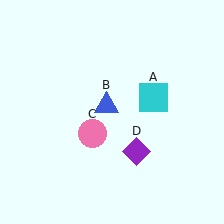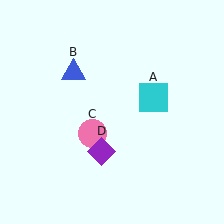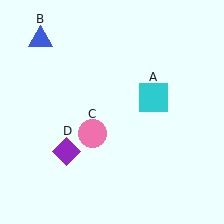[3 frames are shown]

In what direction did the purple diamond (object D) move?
The purple diamond (object D) moved left.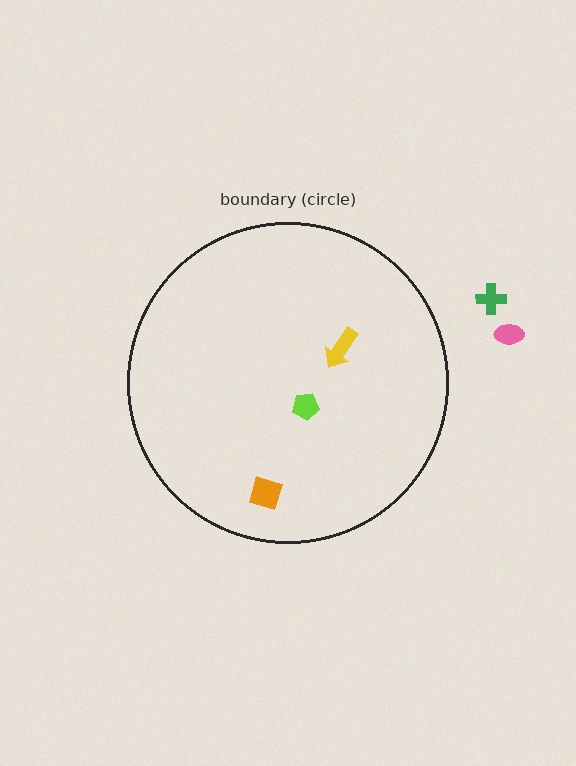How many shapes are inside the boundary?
3 inside, 2 outside.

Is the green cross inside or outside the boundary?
Outside.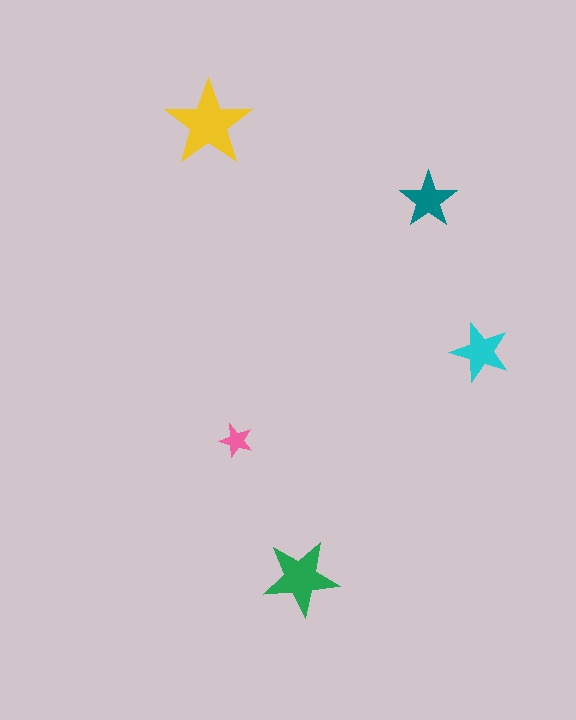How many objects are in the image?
There are 5 objects in the image.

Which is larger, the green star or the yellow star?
The yellow one.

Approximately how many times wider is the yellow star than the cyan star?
About 1.5 times wider.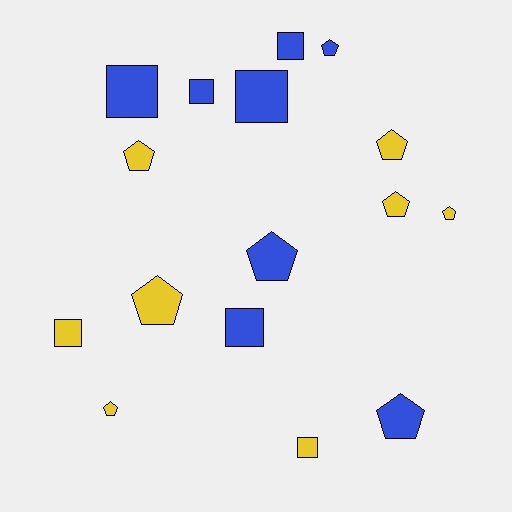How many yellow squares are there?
There are 2 yellow squares.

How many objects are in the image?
There are 16 objects.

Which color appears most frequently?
Blue, with 8 objects.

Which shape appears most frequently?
Pentagon, with 9 objects.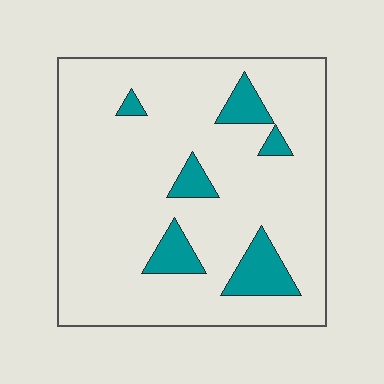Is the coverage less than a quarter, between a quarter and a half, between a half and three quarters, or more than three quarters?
Less than a quarter.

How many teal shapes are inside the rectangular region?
6.